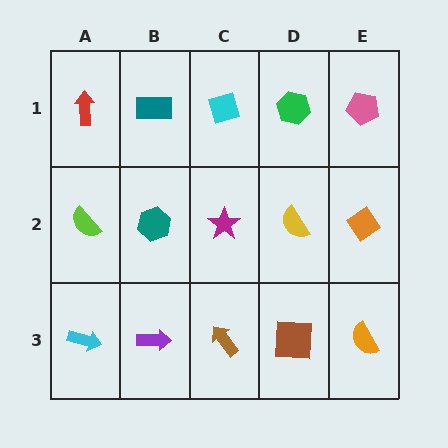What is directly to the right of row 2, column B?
A magenta star.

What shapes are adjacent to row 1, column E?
An orange diamond (row 2, column E), a green hexagon (row 1, column D).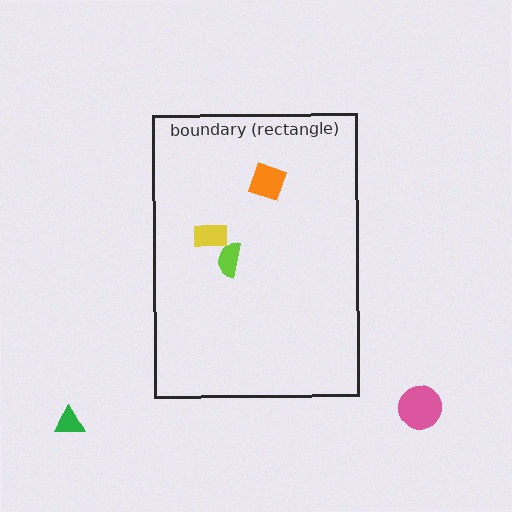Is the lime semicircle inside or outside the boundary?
Inside.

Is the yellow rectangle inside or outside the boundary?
Inside.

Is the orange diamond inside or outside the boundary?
Inside.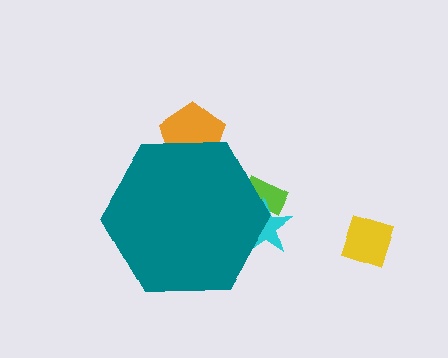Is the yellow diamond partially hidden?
No, the yellow diamond is fully visible.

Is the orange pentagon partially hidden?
Yes, the orange pentagon is partially hidden behind the teal hexagon.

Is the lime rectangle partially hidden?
Yes, the lime rectangle is partially hidden behind the teal hexagon.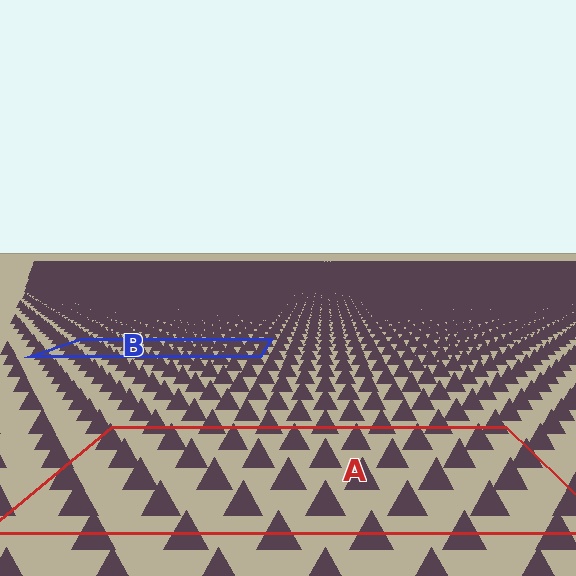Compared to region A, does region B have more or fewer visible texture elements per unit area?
Region B has more texture elements per unit area — they are packed more densely because it is farther away.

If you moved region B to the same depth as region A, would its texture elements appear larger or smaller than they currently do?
They would appear larger. At a closer depth, the same texture elements are projected at a bigger on-screen size.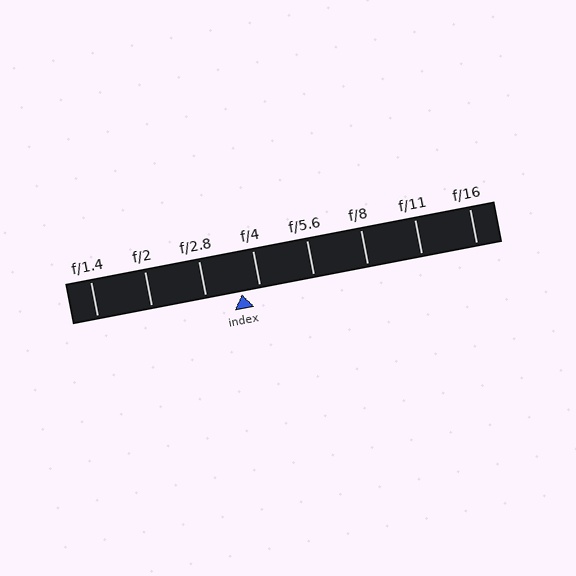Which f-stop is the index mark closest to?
The index mark is closest to f/4.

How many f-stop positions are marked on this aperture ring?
There are 8 f-stop positions marked.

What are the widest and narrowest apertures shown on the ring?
The widest aperture shown is f/1.4 and the narrowest is f/16.